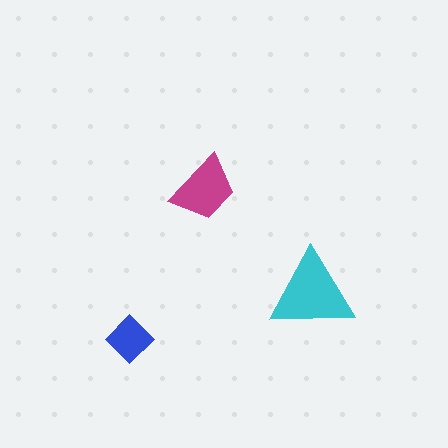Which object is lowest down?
The blue diamond is bottommost.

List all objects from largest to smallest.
The cyan triangle, the magenta trapezoid, the blue diamond.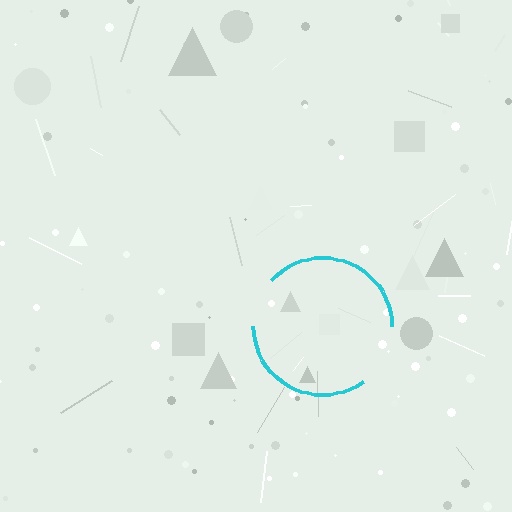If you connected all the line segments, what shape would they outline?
They would outline a circle.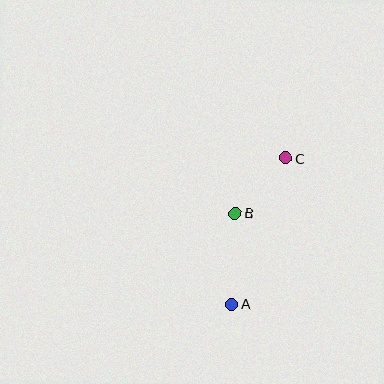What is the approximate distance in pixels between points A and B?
The distance between A and B is approximately 91 pixels.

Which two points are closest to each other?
Points B and C are closest to each other.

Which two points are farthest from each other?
Points A and C are farthest from each other.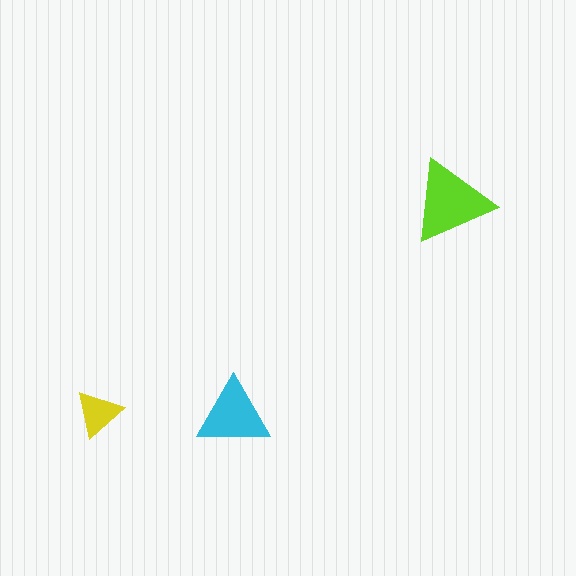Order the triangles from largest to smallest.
the lime one, the cyan one, the yellow one.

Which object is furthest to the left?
The yellow triangle is leftmost.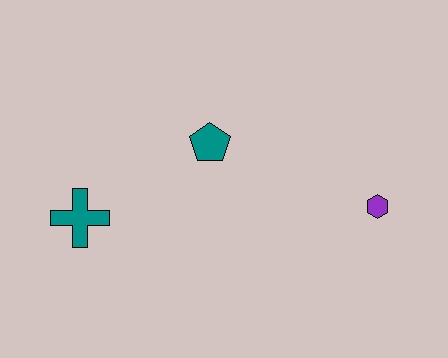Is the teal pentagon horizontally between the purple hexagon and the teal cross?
Yes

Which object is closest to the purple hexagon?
The teal pentagon is closest to the purple hexagon.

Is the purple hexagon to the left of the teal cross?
No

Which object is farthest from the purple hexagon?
The teal cross is farthest from the purple hexagon.